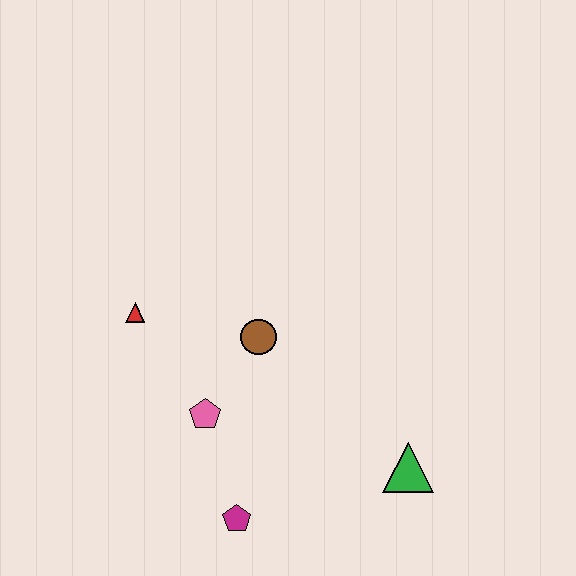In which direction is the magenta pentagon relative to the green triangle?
The magenta pentagon is to the left of the green triangle.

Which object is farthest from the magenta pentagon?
The red triangle is farthest from the magenta pentagon.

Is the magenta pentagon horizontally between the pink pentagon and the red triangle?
No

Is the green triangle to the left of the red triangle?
No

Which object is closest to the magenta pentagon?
The pink pentagon is closest to the magenta pentagon.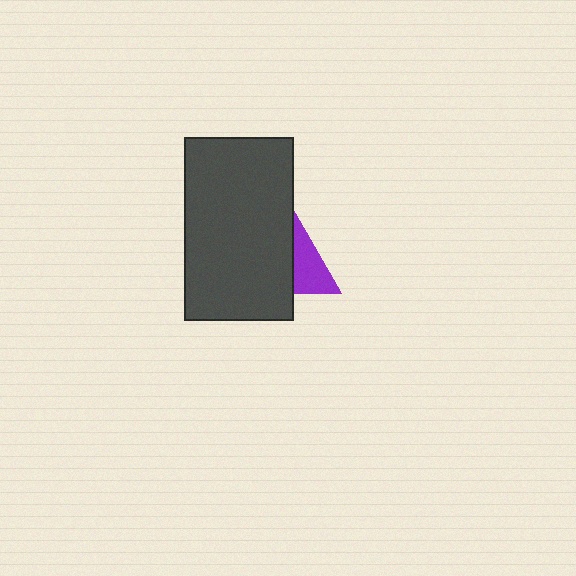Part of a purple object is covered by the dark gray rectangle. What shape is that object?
It is a triangle.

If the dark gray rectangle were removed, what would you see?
You would see the complete purple triangle.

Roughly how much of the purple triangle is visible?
About half of it is visible (roughly 46%).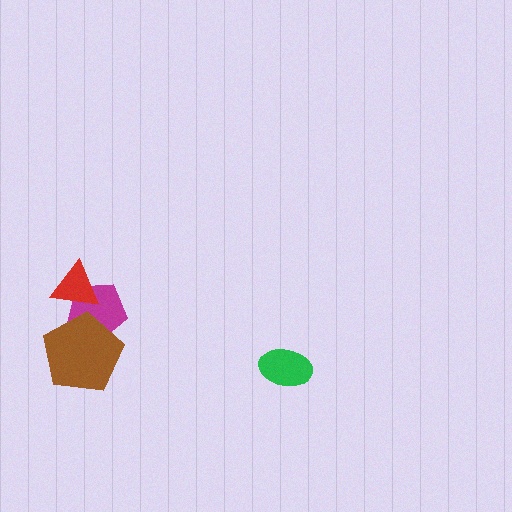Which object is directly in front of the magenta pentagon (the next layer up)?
The red triangle is directly in front of the magenta pentagon.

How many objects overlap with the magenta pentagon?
2 objects overlap with the magenta pentagon.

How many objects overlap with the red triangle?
1 object overlaps with the red triangle.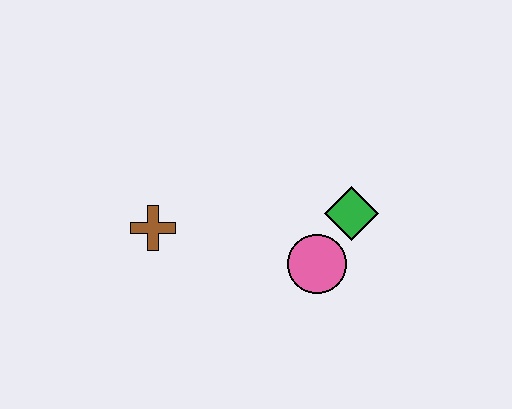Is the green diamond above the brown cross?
Yes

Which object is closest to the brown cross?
The pink circle is closest to the brown cross.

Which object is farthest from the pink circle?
The brown cross is farthest from the pink circle.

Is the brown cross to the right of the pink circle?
No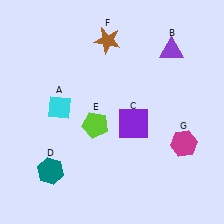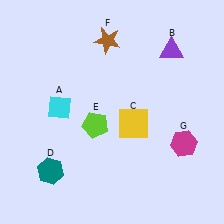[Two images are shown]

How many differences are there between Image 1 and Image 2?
There is 1 difference between the two images.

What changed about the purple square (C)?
In Image 1, C is purple. In Image 2, it changed to yellow.